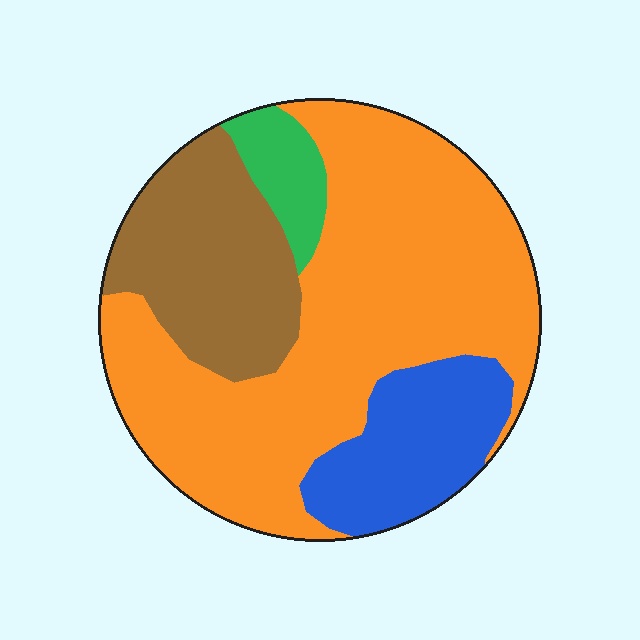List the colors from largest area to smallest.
From largest to smallest: orange, brown, blue, green.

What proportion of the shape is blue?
Blue takes up about one sixth (1/6) of the shape.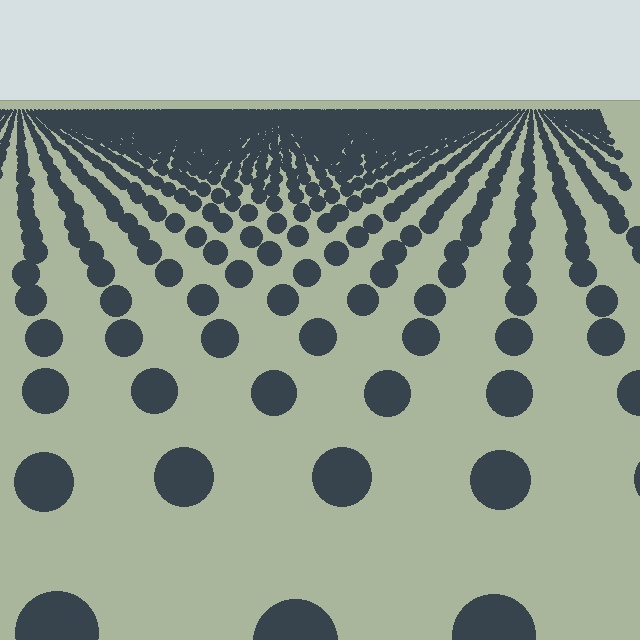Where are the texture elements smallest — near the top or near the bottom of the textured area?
Near the top.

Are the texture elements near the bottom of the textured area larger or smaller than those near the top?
Larger. Near the bottom, elements are closer to the viewer and appear at a bigger on-screen size.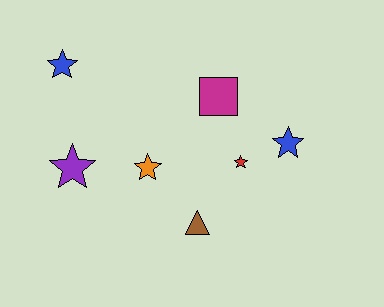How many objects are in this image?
There are 7 objects.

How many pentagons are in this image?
There are no pentagons.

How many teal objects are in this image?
There are no teal objects.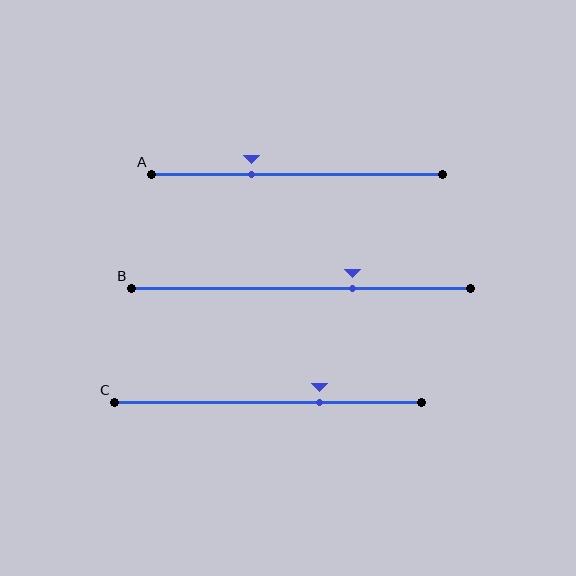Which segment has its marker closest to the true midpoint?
Segment B has its marker closest to the true midpoint.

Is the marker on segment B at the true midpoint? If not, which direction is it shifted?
No, the marker on segment B is shifted to the right by about 15% of the segment length.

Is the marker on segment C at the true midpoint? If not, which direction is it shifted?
No, the marker on segment C is shifted to the right by about 17% of the segment length.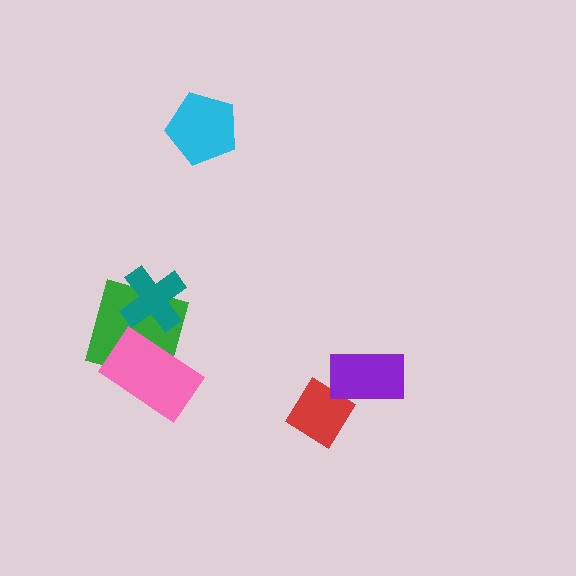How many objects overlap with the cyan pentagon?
0 objects overlap with the cyan pentagon.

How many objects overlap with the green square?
2 objects overlap with the green square.